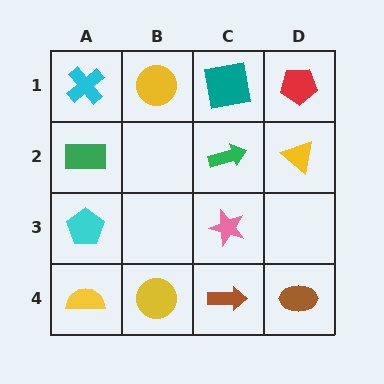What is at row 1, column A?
A cyan cross.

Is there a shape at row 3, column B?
No, that cell is empty.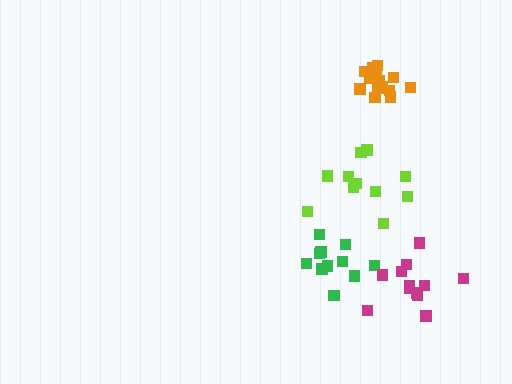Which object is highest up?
The orange cluster is topmost.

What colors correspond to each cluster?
The clusters are colored: green, orange, lime, magenta.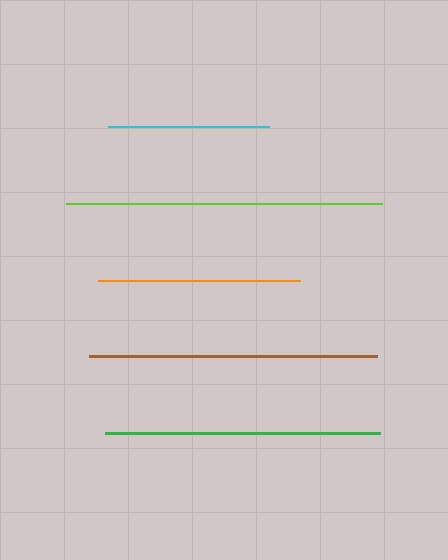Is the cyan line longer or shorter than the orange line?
The orange line is longer than the cyan line.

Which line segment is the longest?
The lime line is the longest at approximately 316 pixels.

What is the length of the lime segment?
The lime segment is approximately 316 pixels long.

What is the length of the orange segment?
The orange segment is approximately 201 pixels long.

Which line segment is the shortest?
The cyan line is the shortest at approximately 162 pixels.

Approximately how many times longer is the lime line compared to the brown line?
The lime line is approximately 1.1 times the length of the brown line.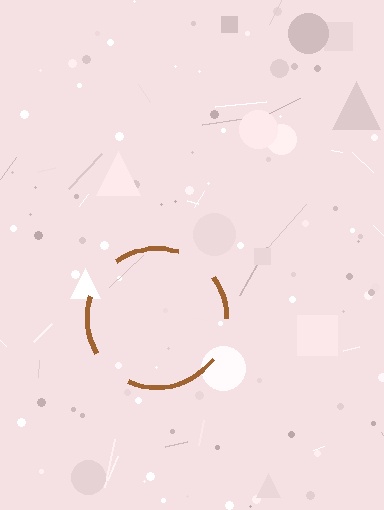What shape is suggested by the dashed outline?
The dashed outline suggests a circle.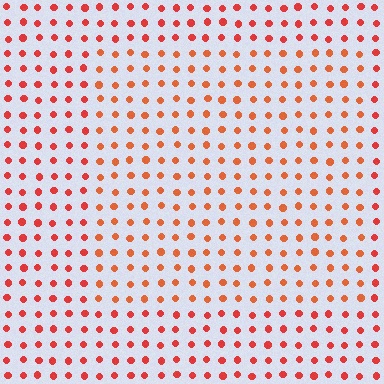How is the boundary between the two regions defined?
The boundary is defined purely by a slight shift in hue (about 17 degrees). Spacing, size, and orientation are identical on both sides.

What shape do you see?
I see a rectangle.